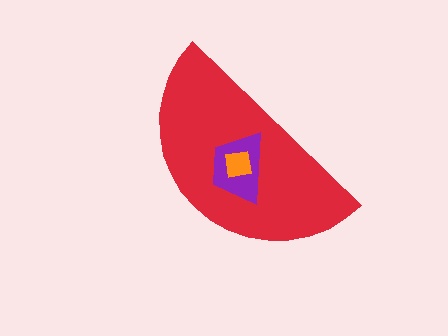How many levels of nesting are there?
3.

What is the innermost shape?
The orange square.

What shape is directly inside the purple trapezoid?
The orange square.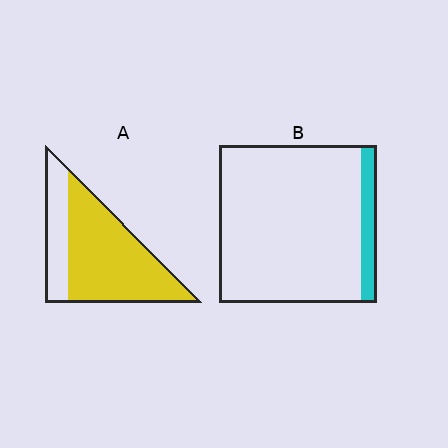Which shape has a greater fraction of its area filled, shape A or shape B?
Shape A.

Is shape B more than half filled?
No.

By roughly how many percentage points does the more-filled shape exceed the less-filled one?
By roughly 65 percentage points (A over B).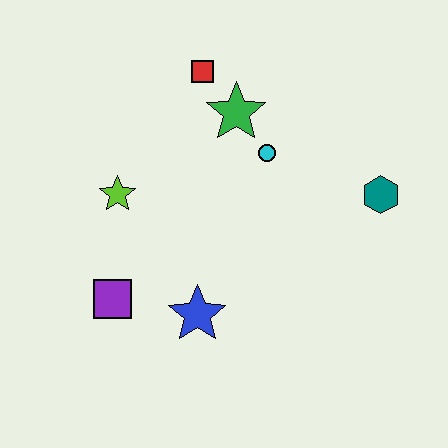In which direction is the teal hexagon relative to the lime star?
The teal hexagon is to the right of the lime star.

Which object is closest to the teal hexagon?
The cyan circle is closest to the teal hexagon.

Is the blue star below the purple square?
Yes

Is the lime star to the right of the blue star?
No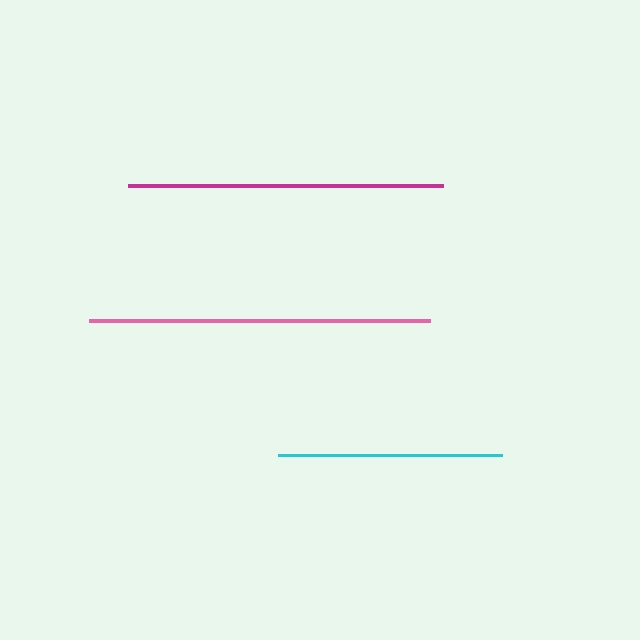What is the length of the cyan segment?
The cyan segment is approximately 224 pixels long.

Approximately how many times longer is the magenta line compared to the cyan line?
The magenta line is approximately 1.4 times the length of the cyan line.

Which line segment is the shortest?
The cyan line is the shortest at approximately 224 pixels.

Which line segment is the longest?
The pink line is the longest at approximately 340 pixels.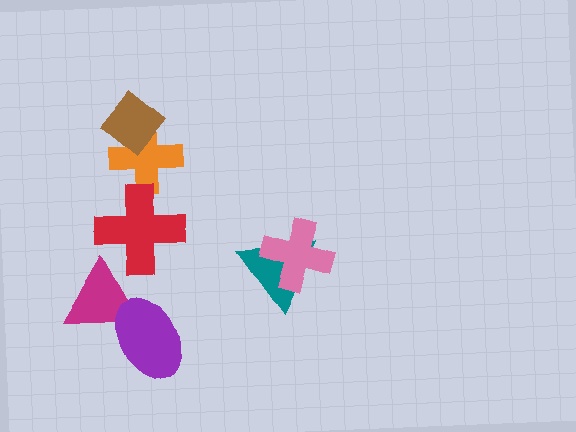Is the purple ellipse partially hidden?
No, no other shape covers it.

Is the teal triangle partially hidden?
Yes, it is partially covered by another shape.